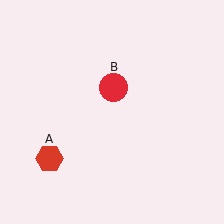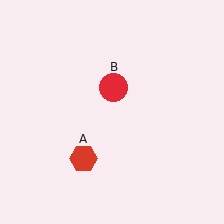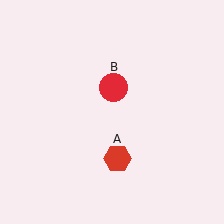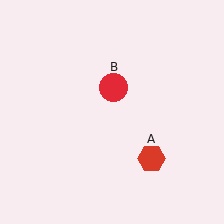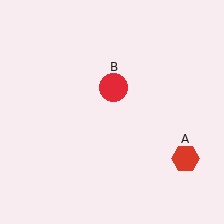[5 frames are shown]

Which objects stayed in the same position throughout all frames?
Red circle (object B) remained stationary.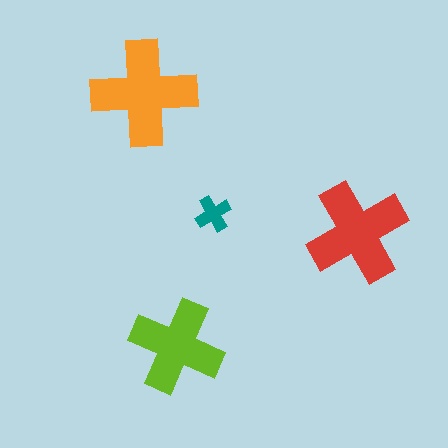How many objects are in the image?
There are 4 objects in the image.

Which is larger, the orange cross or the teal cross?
The orange one.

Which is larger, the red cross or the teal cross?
The red one.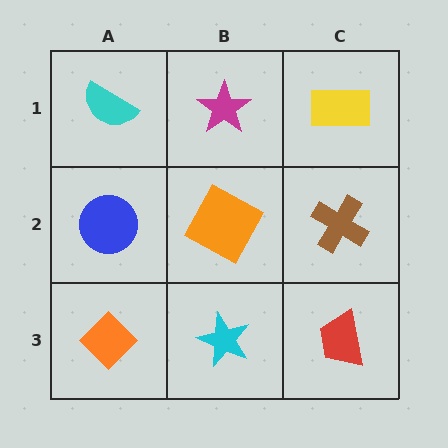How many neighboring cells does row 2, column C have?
3.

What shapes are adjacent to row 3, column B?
An orange square (row 2, column B), an orange diamond (row 3, column A), a red trapezoid (row 3, column C).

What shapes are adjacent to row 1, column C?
A brown cross (row 2, column C), a magenta star (row 1, column B).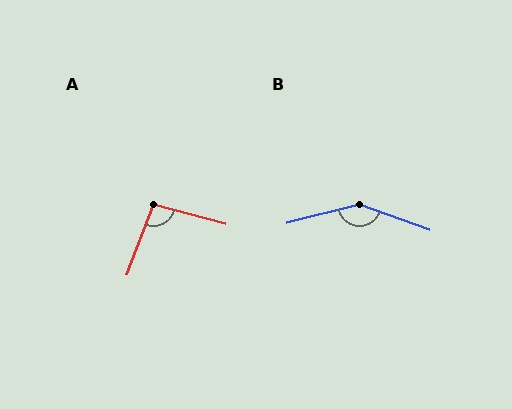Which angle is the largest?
B, at approximately 146 degrees.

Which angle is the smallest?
A, at approximately 96 degrees.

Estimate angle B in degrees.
Approximately 146 degrees.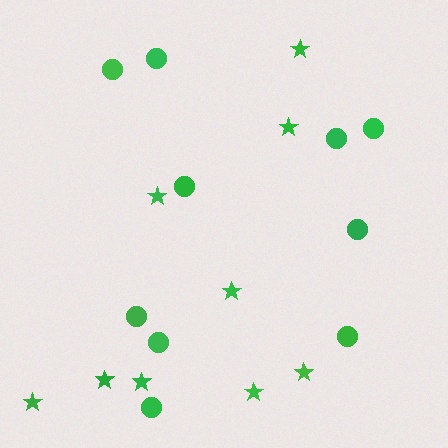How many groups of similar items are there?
There are 2 groups: one group of stars (9) and one group of circles (10).